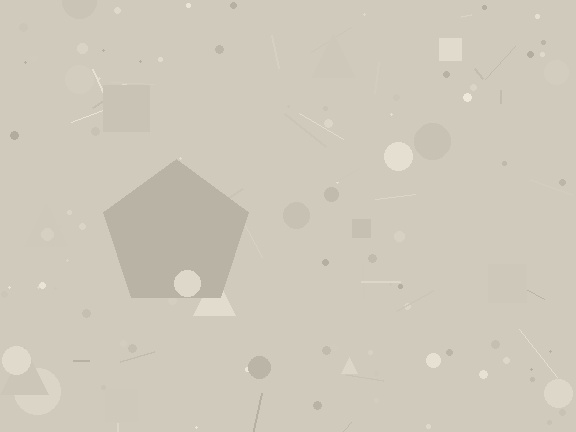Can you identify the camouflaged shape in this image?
The camouflaged shape is a pentagon.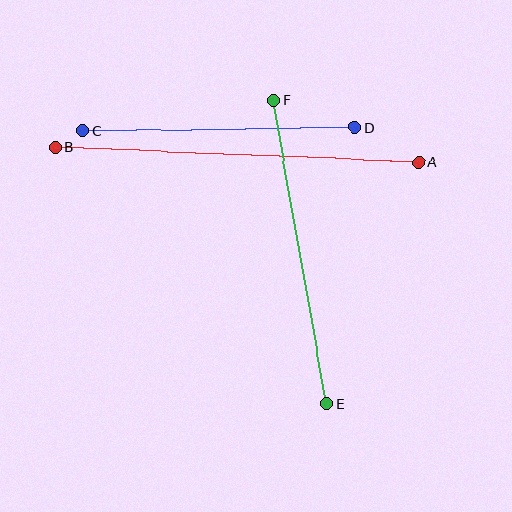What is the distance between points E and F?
The distance is approximately 309 pixels.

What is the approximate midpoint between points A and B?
The midpoint is at approximately (237, 155) pixels.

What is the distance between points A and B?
The distance is approximately 364 pixels.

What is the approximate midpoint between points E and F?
The midpoint is at approximately (300, 252) pixels.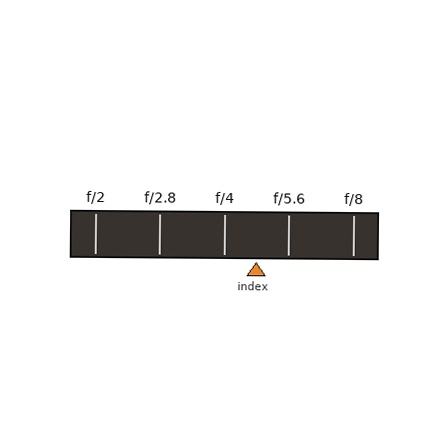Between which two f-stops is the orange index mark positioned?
The index mark is between f/4 and f/5.6.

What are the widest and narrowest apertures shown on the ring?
The widest aperture shown is f/2 and the narrowest is f/8.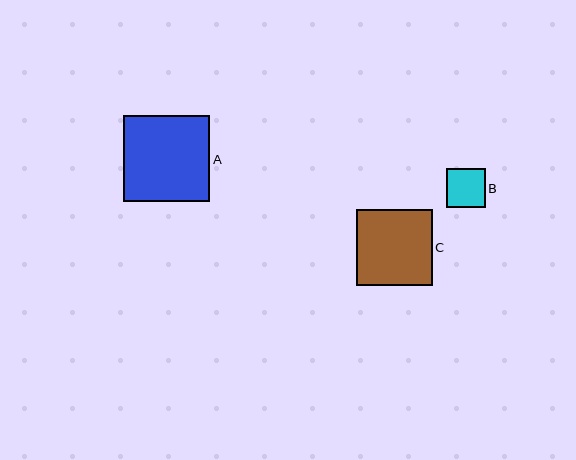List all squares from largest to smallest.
From largest to smallest: A, C, B.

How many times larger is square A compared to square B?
Square A is approximately 2.2 times the size of square B.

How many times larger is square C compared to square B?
Square C is approximately 1.9 times the size of square B.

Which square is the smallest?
Square B is the smallest with a size of approximately 39 pixels.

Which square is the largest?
Square A is the largest with a size of approximately 86 pixels.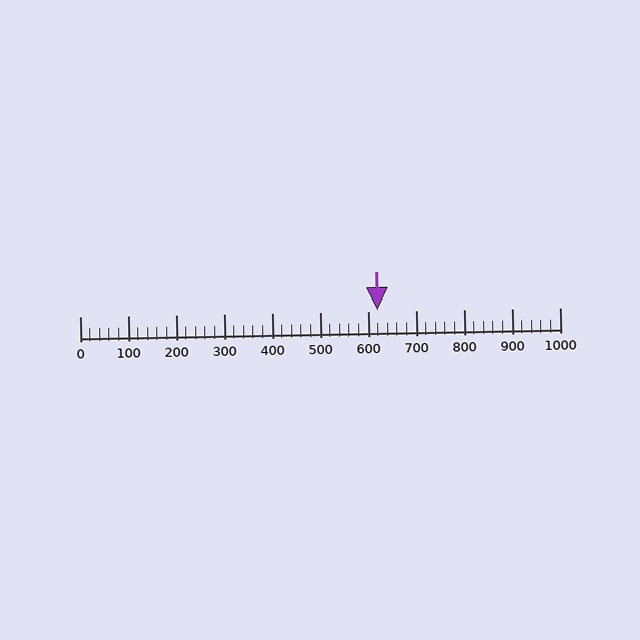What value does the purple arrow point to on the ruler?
The purple arrow points to approximately 620.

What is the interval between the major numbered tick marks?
The major tick marks are spaced 100 units apart.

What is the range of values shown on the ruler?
The ruler shows values from 0 to 1000.